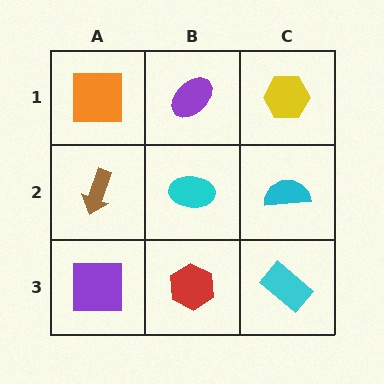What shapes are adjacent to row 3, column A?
A brown arrow (row 2, column A), a red hexagon (row 3, column B).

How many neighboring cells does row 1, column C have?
2.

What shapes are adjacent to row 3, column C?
A cyan semicircle (row 2, column C), a red hexagon (row 3, column B).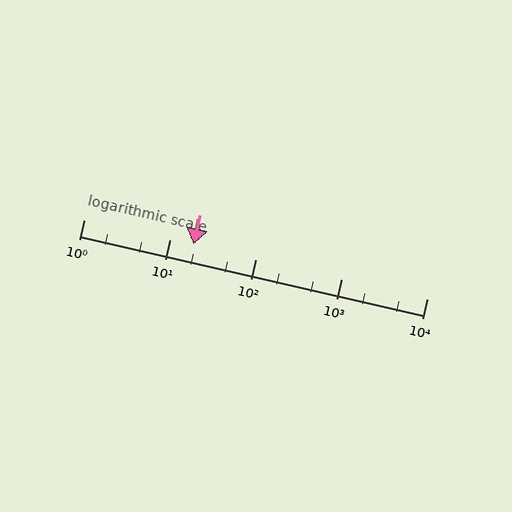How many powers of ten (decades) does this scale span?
The scale spans 4 decades, from 1 to 10000.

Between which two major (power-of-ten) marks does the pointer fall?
The pointer is between 10 and 100.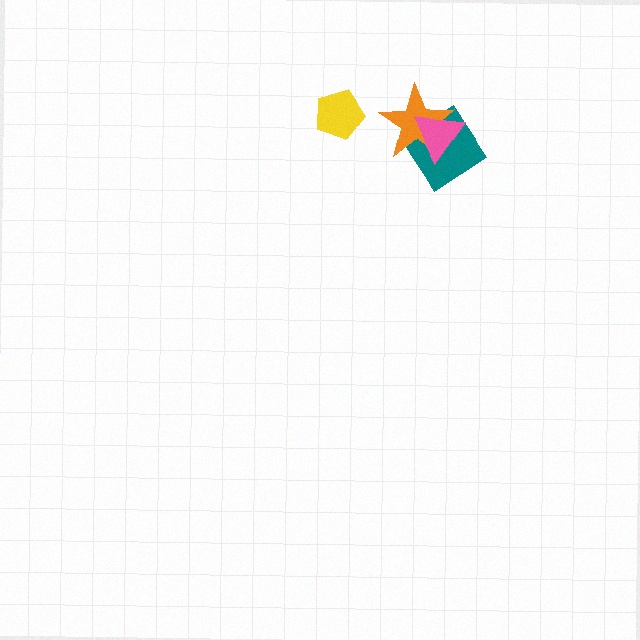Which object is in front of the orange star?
The pink triangle is in front of the orange star.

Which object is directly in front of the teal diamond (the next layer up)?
The orange star is directly in front of the teal diamond.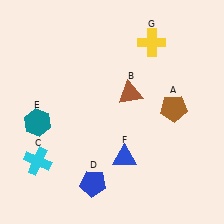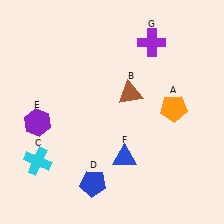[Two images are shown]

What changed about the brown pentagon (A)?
In Image 1, A is brown. In Image 2, it changed to orange.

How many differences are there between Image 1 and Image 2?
There are 3 differences between the two images.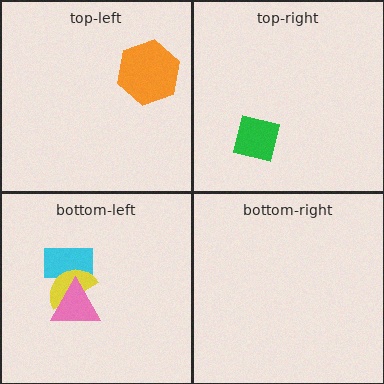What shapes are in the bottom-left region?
The cyan rectangle, the yellow semicircle, the pink triangle.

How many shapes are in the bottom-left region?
3.